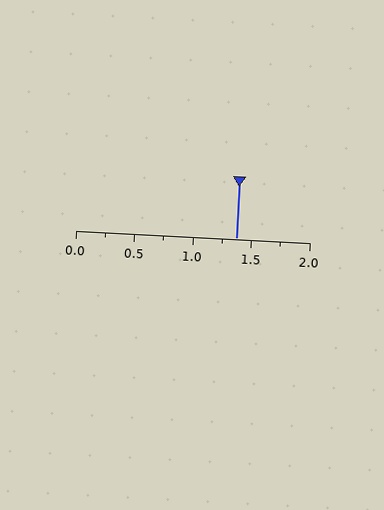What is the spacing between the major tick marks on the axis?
The major ticks are spaced 0.5 apart.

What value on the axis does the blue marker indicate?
The marker indicates approximately 1.38.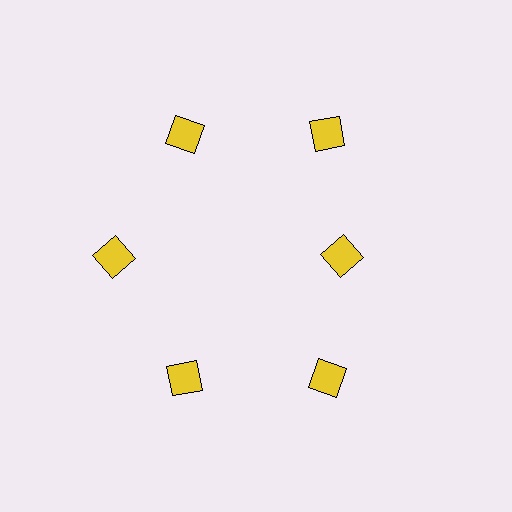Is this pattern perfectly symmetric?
No. The 6 yellow diamonds are arranged in a ring, but one element near the 3 o'clock position is pulled inward toward the center, breaking the 6-fold rotational symmetry.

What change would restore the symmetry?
The symmetry would be restored by moving it outward, back onto the ring so that all 6 diamonds sit at equal angles and equal distance from the center.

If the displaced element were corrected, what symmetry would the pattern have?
It would have 6-fold rotational symmetry — the pattern would map onto itself every 60 degrees.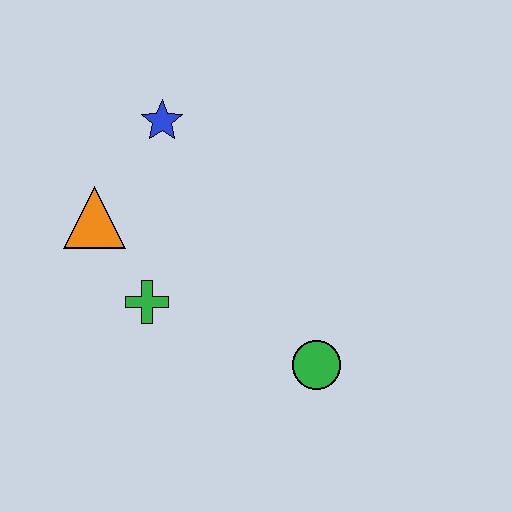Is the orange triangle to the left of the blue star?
Yes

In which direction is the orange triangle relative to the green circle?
The orange triangle is to the left of the green circle.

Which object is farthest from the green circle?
The blue star is farthest from the green circle.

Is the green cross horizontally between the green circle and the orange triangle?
Yes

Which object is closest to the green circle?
The green cross is closest to the green circle.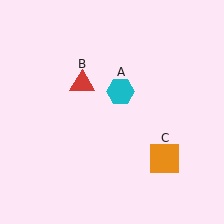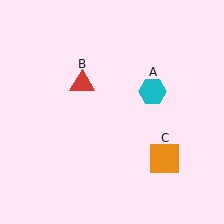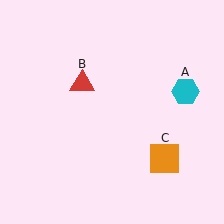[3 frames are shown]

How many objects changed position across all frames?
1 object changed position: cyan hexagon (object A).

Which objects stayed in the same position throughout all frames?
Red triangle (object B) and orange square (object C) remained stationary.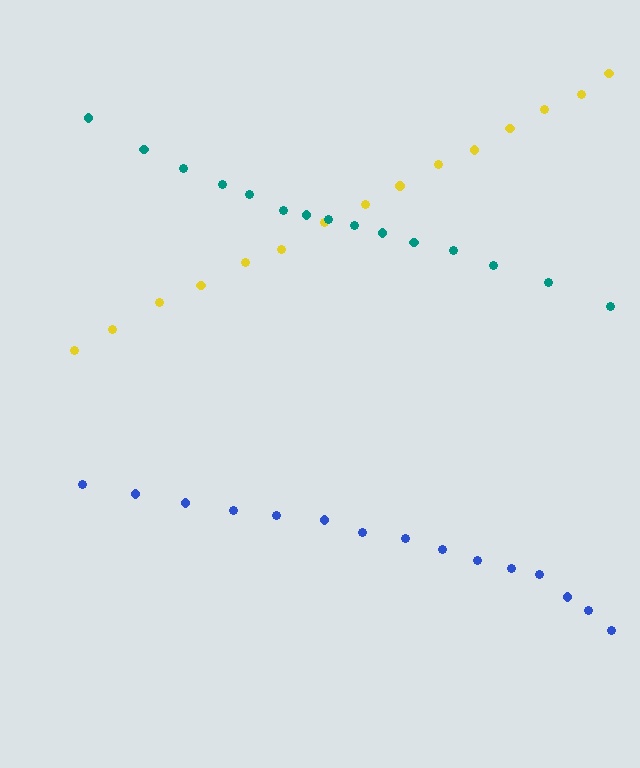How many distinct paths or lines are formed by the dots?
There are 3 distinct paths.